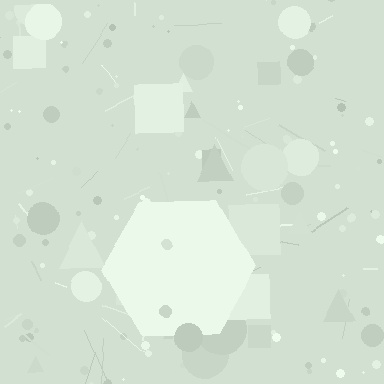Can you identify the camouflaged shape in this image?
The camouflaged shape is a hexagon.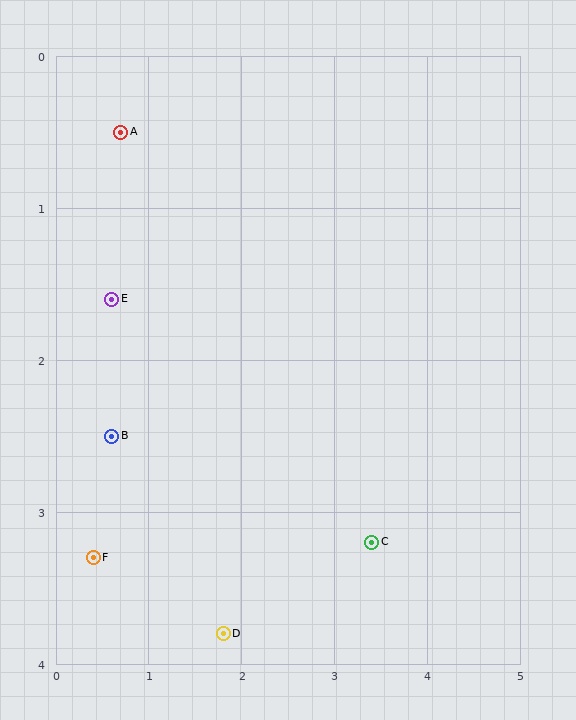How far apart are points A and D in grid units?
Points A and D are about 3.5 grid units apart.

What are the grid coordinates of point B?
Point B is at approximately (0.6, 2.5).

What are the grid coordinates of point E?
Point E is at approximately (0.6, 1.6).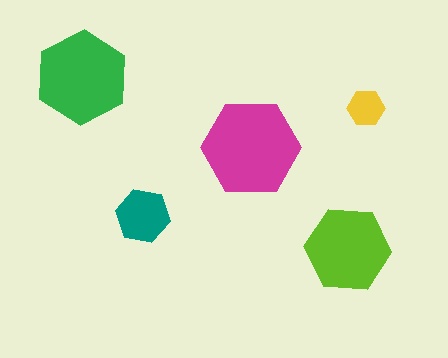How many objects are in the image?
There are 5 objects in the image.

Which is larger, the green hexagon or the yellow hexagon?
The green one.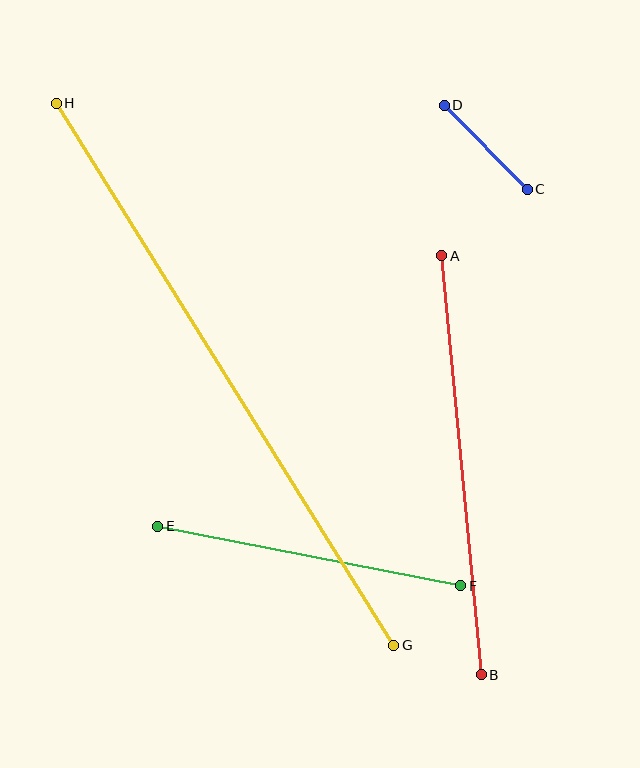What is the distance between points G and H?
The distance is approximately 639 pixels.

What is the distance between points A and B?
The distance is approximately 421 pixels.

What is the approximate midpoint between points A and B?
The midpoint is at approximately (461, 465) pixels.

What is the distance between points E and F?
The distance is approximately 309 pixels.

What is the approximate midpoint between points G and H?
The midpoint is at approximately (225, 374) pixels.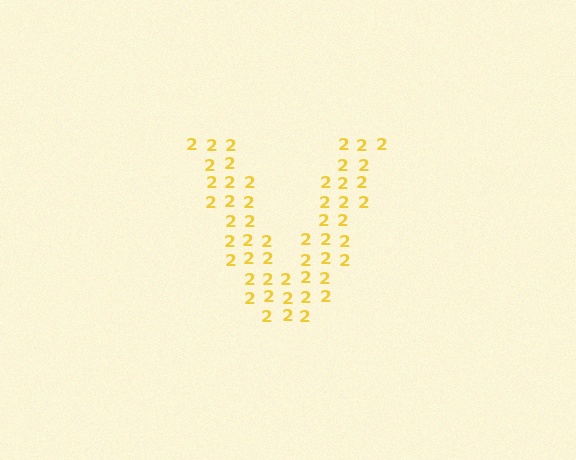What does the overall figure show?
The overall figure shows the letter V.